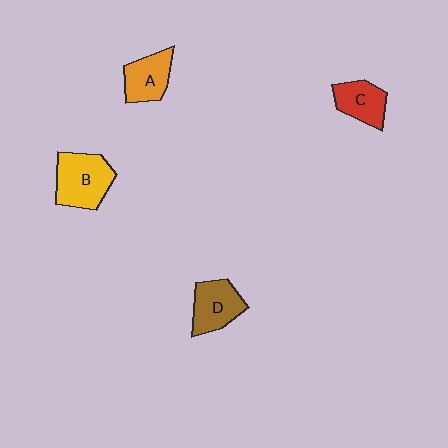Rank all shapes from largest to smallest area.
From largest to smallest: B (yellow), D (brown), A (orange), C (red).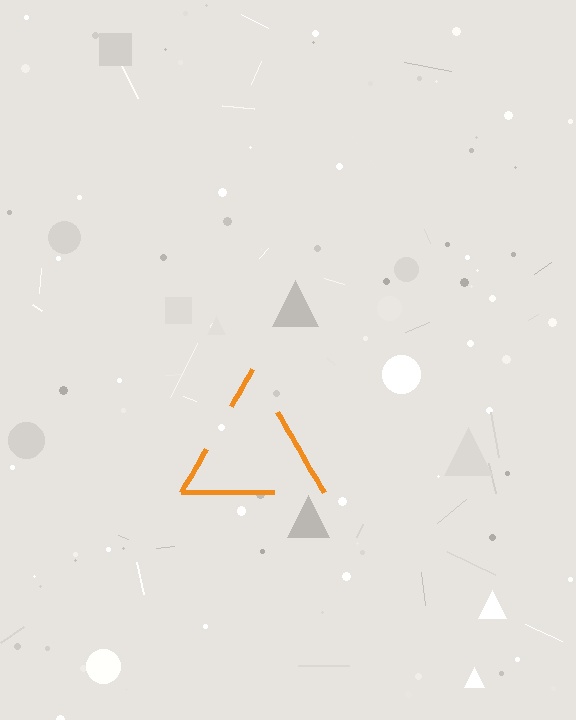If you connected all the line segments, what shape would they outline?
They would outline a triangle.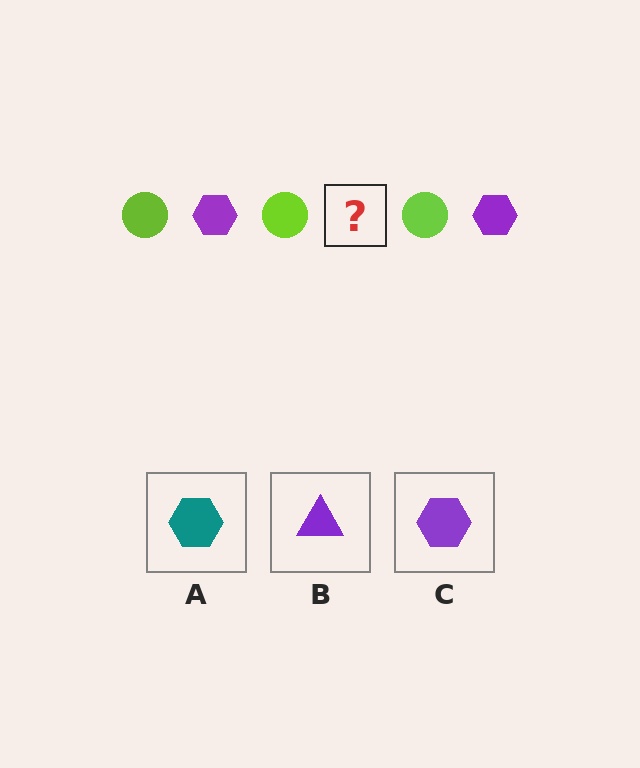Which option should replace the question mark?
Option C.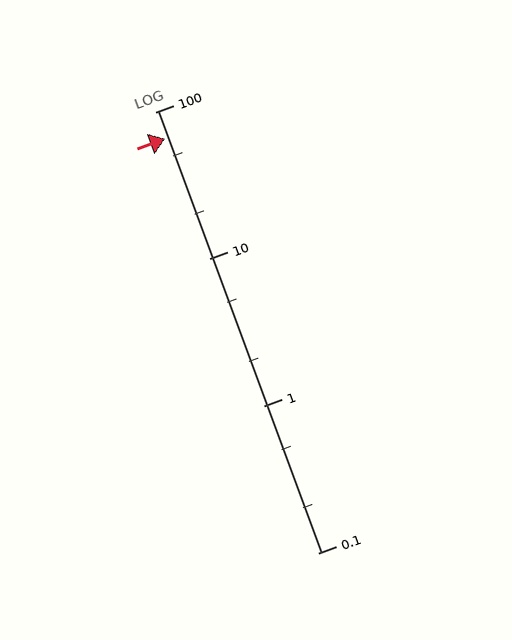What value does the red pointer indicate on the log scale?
The pointer indicates approximately 66.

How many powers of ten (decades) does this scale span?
The scale spans 3 decades, from 0.1 to 100.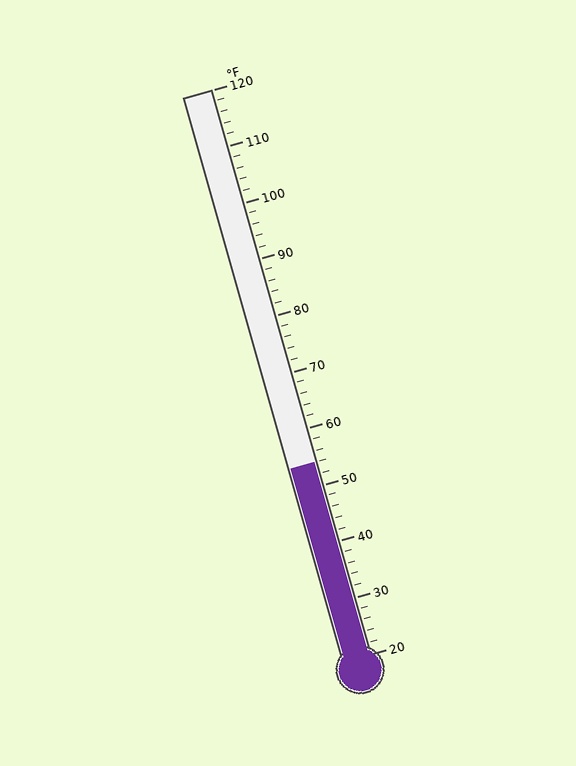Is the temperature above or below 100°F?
The temperature is below 100°F.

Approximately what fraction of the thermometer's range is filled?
The thermometer is filled to approximately 35% of its range.